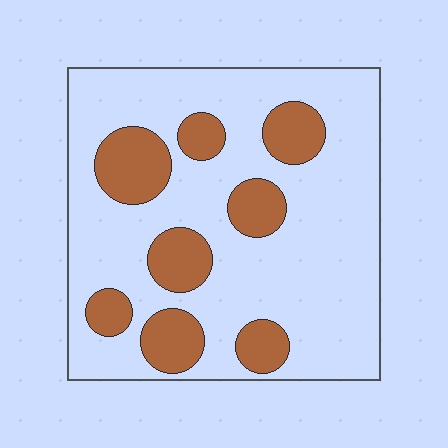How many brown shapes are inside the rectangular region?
8.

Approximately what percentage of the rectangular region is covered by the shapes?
Approximately 25%.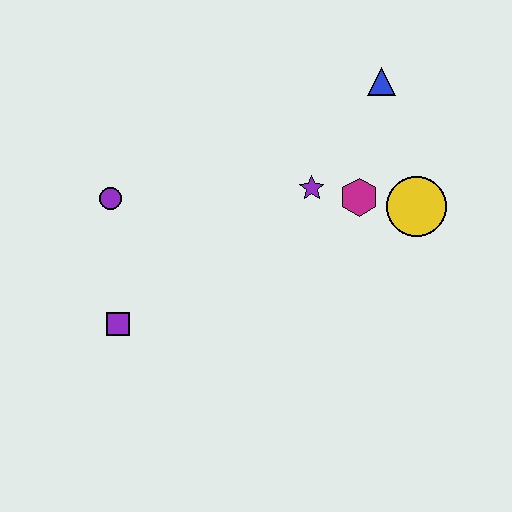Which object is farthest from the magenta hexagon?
The purple square is farthest from the magenta hexagon.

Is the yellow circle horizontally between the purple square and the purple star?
No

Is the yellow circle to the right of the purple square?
Yes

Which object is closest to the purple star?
The magenta hexagon is closest to the purple star.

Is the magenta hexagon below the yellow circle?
No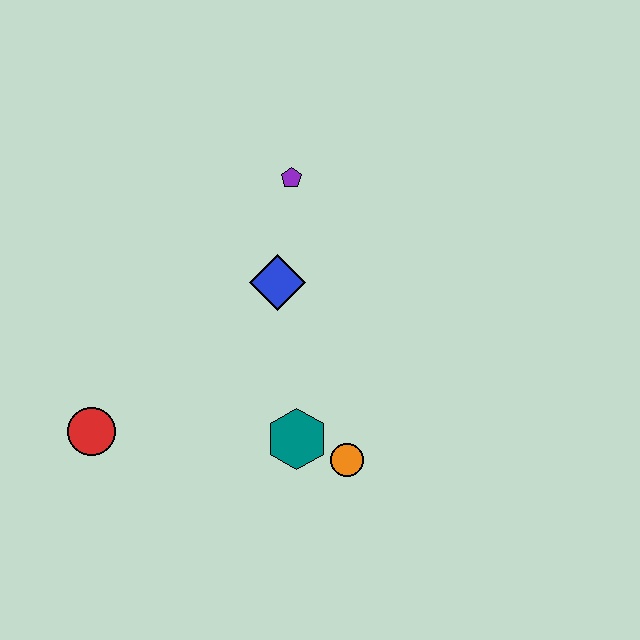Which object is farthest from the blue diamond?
The red circle is farthest from the blue diamond.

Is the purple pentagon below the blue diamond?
No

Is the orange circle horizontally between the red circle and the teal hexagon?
No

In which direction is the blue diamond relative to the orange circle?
The blue diamond is above the orange circle.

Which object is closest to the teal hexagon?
The orange circle is closest to the teal hexagon.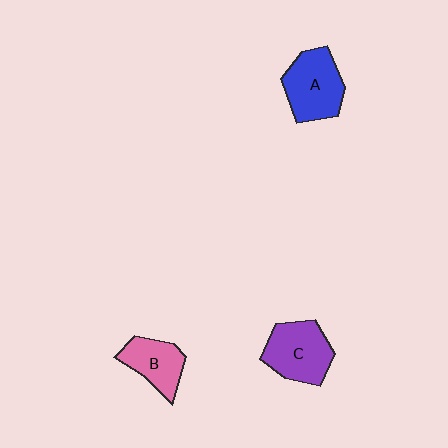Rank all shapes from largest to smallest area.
From largest to smallest: A (blue), C (purple), B (pink).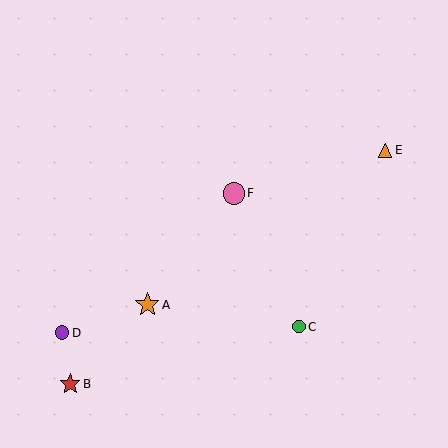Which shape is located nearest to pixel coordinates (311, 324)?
The green circle (labeled C) at (299, 327) is nearest to that location.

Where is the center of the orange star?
The center of the orange star is at (147, 305).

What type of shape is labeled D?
Shape D is a purple circle.